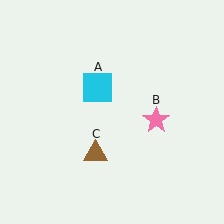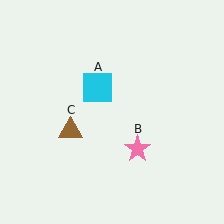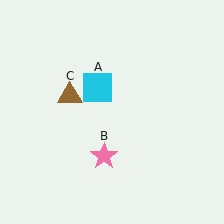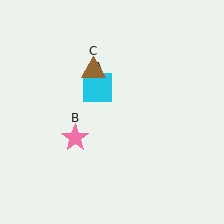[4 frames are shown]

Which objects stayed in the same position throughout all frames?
Cyan square (object A) remained stationary.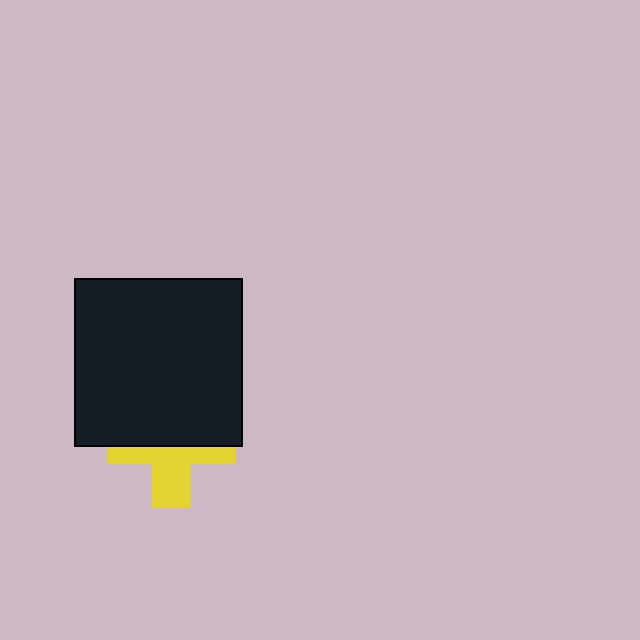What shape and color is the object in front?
The object in front is a black square.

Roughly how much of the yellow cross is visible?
A small part of it is visible (roughly 44%).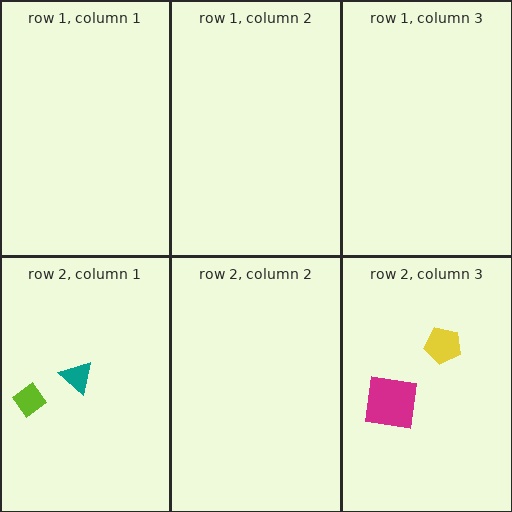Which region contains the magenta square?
The row 2, column 3 region.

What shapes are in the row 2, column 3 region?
The yellow pentagon, the magenta square.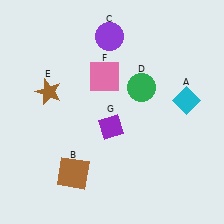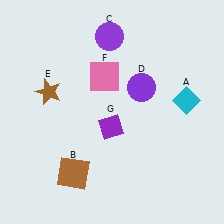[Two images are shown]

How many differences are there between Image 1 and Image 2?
There is 1 difference between the two images.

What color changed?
The circle (D) changed from green in Image 1 to purple in Image 2.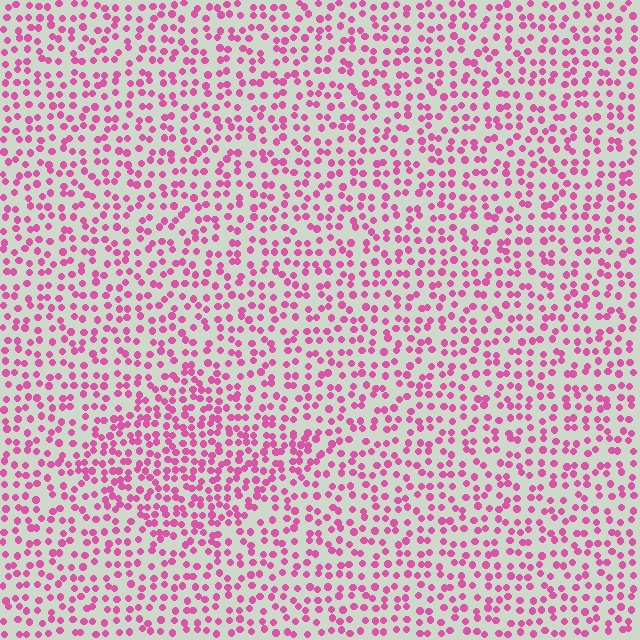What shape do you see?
I see a diamond.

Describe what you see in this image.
The image contains small pink elements arranged at two different densities. A diamond-shaped region is visible where the elements are more densely packed than the surrounding area.